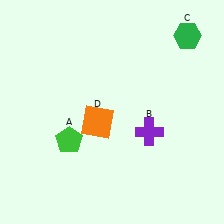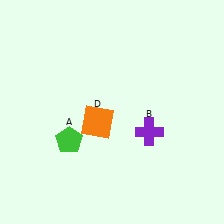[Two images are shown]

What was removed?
The green hexagon (C) was removed in Image 2.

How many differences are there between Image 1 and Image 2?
There is 1 difference between the two images.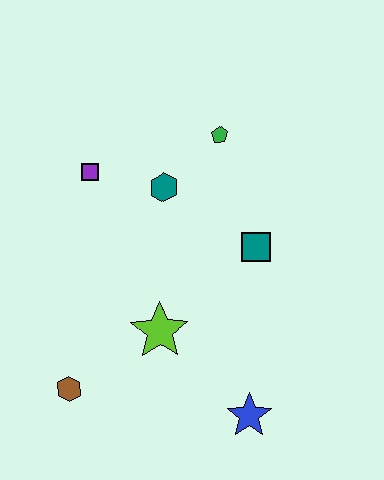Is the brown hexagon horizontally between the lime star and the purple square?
No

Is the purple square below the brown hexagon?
No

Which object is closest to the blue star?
The lime star is closest to the blue star.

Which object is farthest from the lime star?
The green pentagon is farthest from the lime star.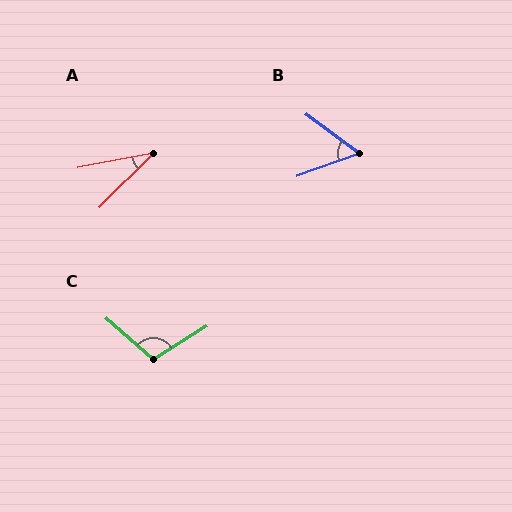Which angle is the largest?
C, at approximately 107 degrees.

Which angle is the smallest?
A, at approximately 34 degrees.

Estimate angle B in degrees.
Approximately 56 degrees.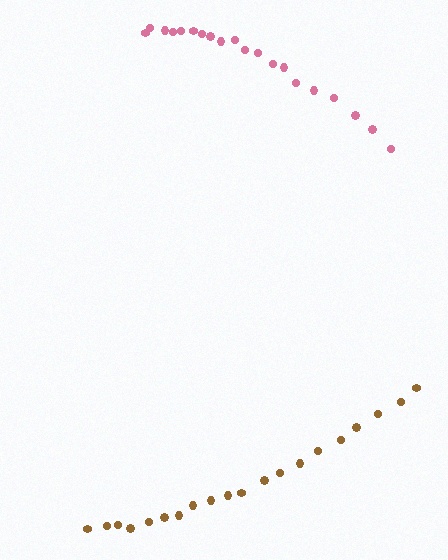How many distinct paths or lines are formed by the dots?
There are 2 distinct paths.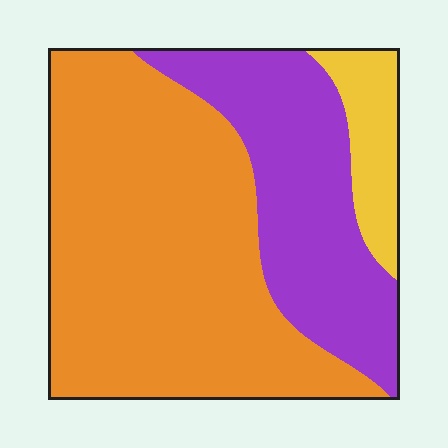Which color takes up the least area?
Yellow, at roughly 10%.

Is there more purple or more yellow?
Purple.